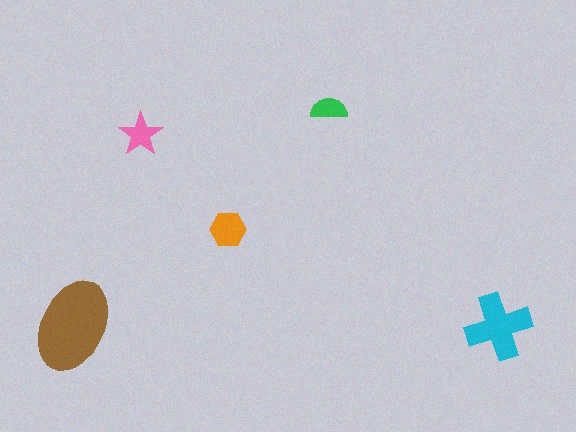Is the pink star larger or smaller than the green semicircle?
Larger.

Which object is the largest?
The brown ellipse.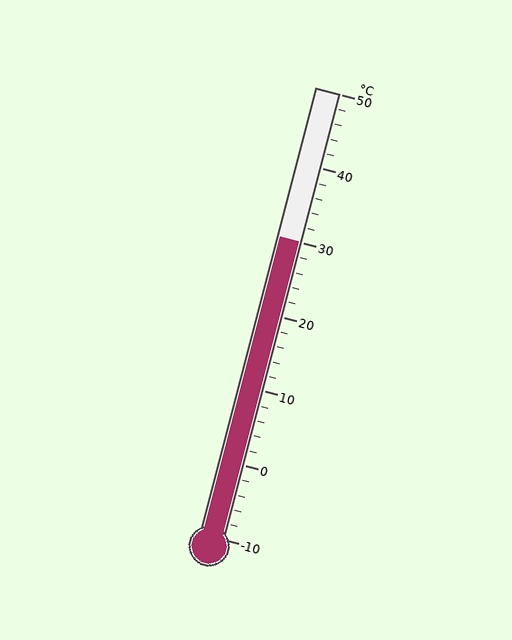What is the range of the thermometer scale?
The thermometer scale ranges from -10°C to 50°C.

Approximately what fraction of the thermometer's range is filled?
The thermometer is filled to approximately 65% of its range.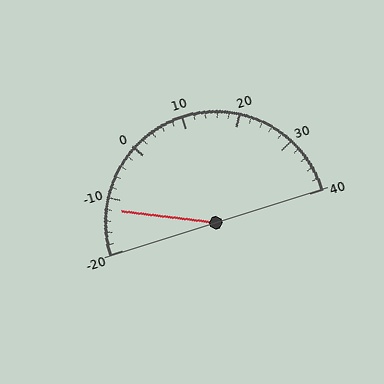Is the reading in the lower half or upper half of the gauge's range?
The reading is in the lower half of the range (-20 to 40).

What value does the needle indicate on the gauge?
The needle indicates approximately -12.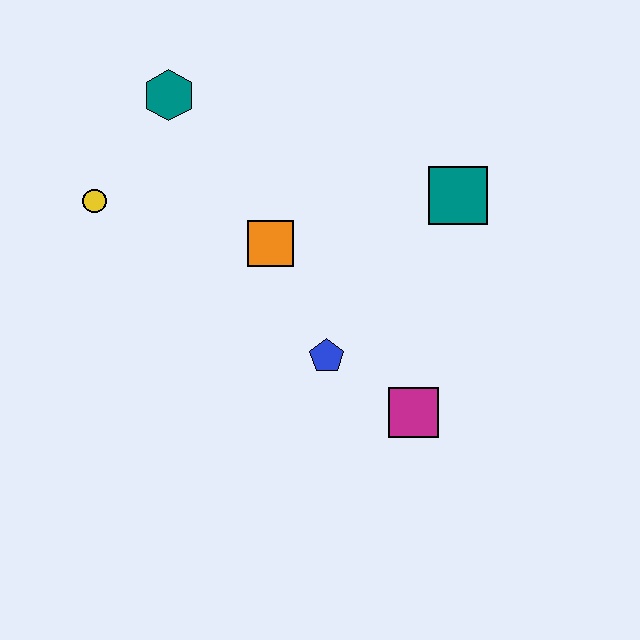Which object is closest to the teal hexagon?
The yellow circle is closest to the teal hexagon.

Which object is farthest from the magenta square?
The teal hexagon is farthest from the magenta square.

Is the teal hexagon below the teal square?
No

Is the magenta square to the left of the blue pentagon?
No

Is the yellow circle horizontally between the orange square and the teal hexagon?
No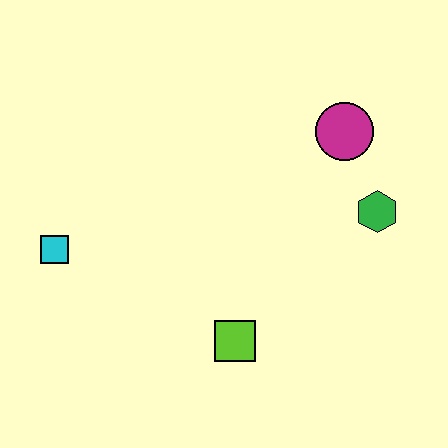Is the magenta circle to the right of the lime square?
Yes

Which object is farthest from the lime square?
The magenta circle is farthest from the lime square.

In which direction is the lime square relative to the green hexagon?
The lime square is to the left of the green hexagon.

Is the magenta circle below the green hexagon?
No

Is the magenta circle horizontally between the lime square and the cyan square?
No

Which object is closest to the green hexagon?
The magenta circle is closest to the green hexagon.